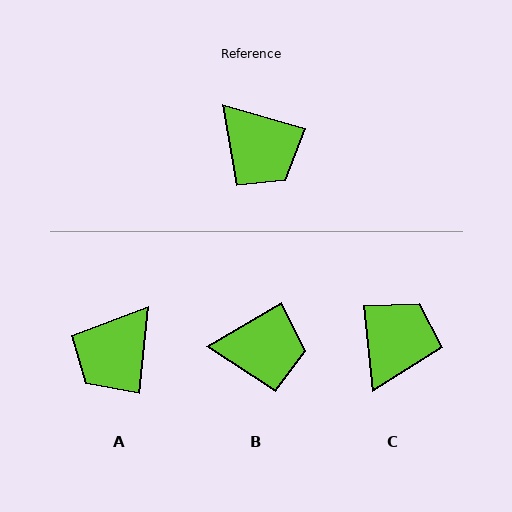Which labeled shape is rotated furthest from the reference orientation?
C, about 112 degrees away.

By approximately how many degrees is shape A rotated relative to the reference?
Approximately 79 degrees clockwise.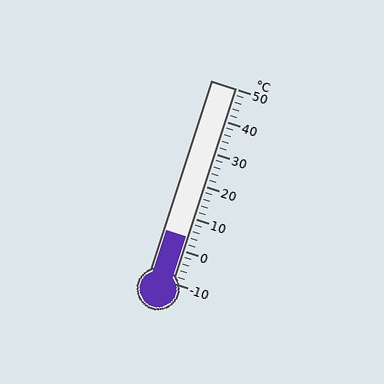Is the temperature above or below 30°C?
The temperature is below 30°C.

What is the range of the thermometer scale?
The thermometer scale ranges from -10°C to 50°C.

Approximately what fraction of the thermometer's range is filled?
The thermometer is filled to approximately 25% of its range.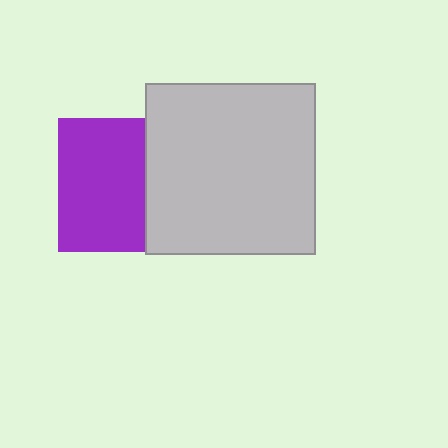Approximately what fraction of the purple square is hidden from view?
Roughly 35% of the purple square is hidden behind the light gray square.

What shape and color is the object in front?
The object in front is a light gray square.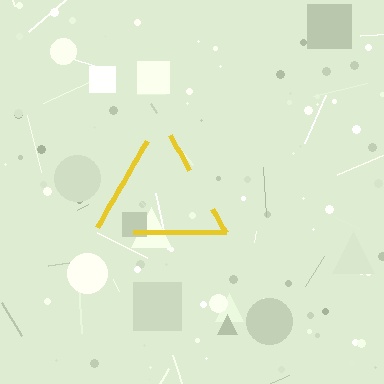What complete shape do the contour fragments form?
The contour fragments form a triangle.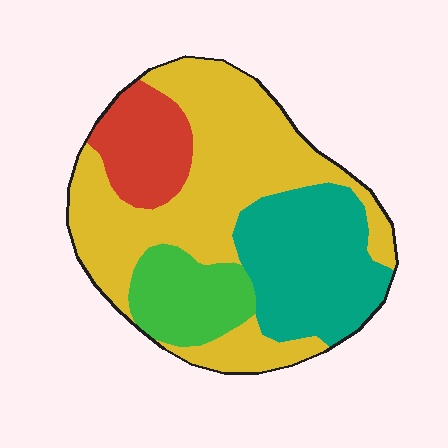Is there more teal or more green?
Teal.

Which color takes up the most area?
Yellow, at roughly 50%.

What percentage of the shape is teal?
Teal covers 26% of the shape.